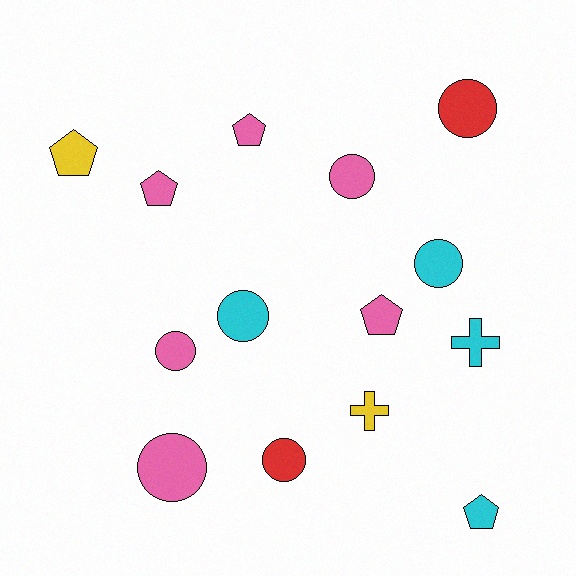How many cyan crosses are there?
There is 1 cyan cross.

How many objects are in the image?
There are 14 objects.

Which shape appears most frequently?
Circle, with 7 objects.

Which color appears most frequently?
Pink, with 6 objects.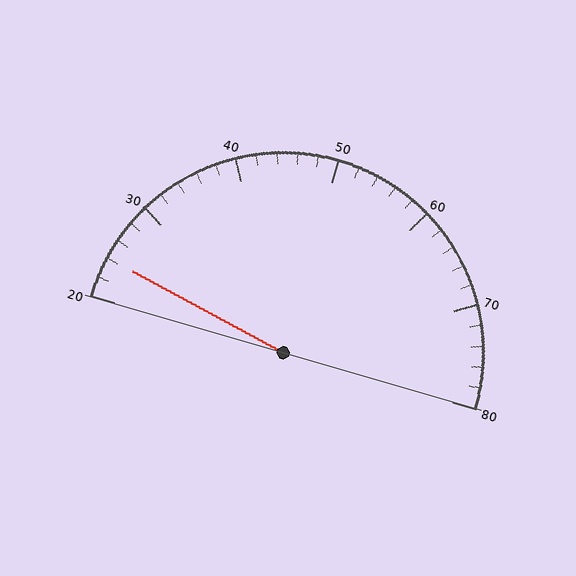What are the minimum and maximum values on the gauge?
The gauge ranges from 20 to 80.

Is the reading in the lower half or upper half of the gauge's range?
The reading is in the lower half of the range (20 to 80).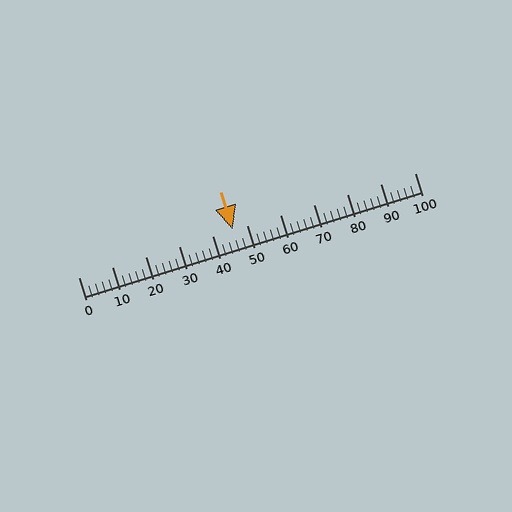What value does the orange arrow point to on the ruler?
The orange arrow points to approximately 46.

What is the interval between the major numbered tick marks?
The major tick marks are spaced 10 units apart.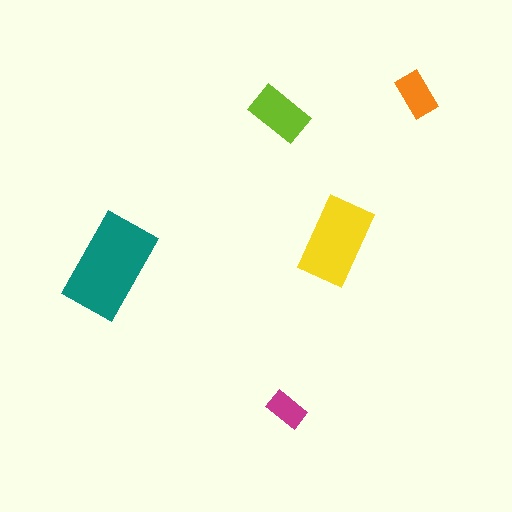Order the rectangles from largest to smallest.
the teal one, the yellow one, the lime one, the orange one, the magenta one.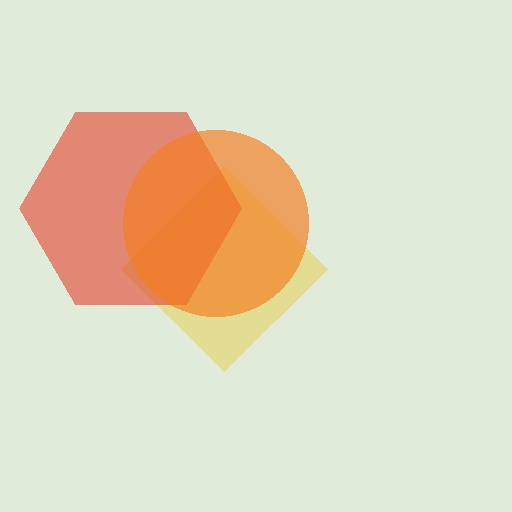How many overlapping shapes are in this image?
There are 3 overlapping shapes in the image.